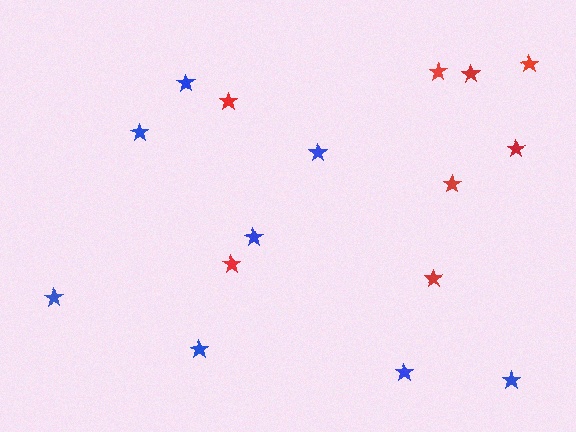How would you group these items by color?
There are 2 groups: one group of red stars (8) and one group of blue stars (8).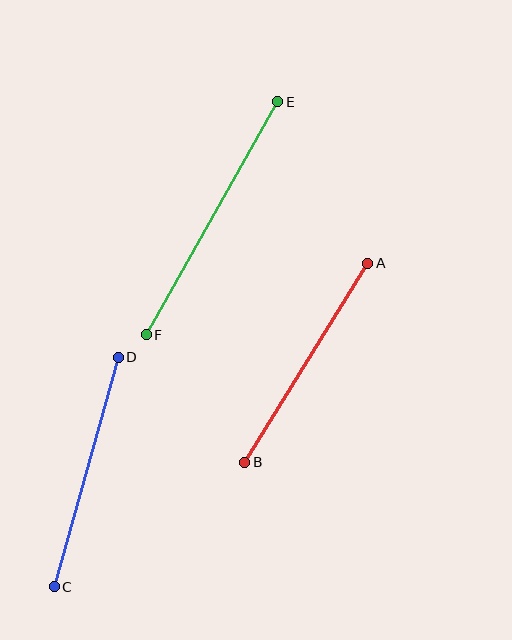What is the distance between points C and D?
The distance is approximately 238 pixels.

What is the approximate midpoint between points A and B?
The midpoint is at approximately (306, 363) pixels.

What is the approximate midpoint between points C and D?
The midpoint is at approximately (86, 472) pixels.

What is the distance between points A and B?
The distance is approximately 234 pixels.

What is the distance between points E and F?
The distance is approximately 268 pixels.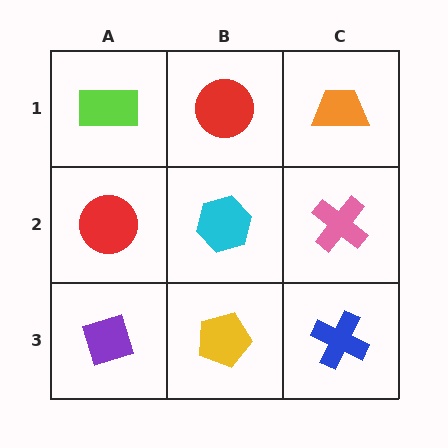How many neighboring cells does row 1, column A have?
2.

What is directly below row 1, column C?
A pink cross.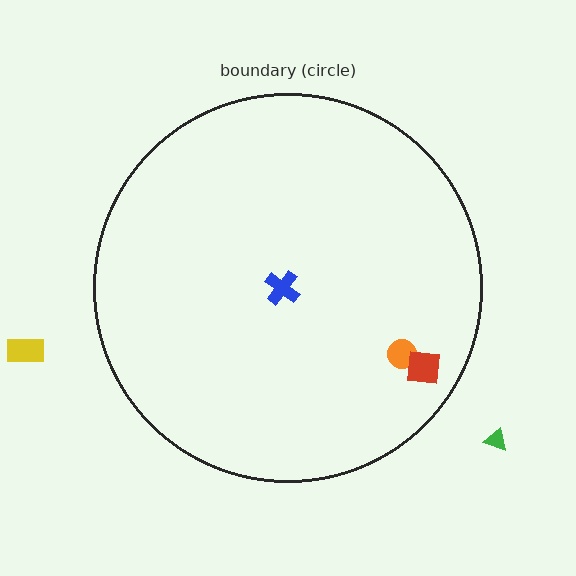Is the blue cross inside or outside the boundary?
Inside.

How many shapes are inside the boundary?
3 inside, 2 outside.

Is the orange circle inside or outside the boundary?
Inside.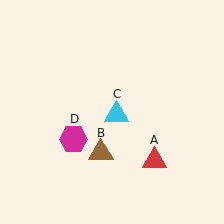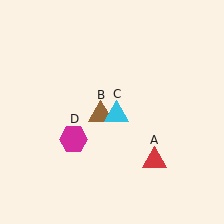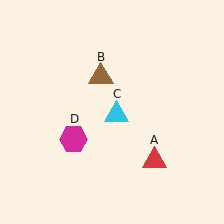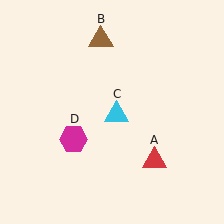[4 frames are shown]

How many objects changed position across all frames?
1 object changed position: brown triangle (object B).